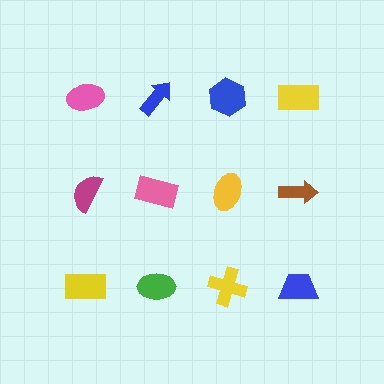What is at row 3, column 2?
A green ellipse.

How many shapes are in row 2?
4 shapes.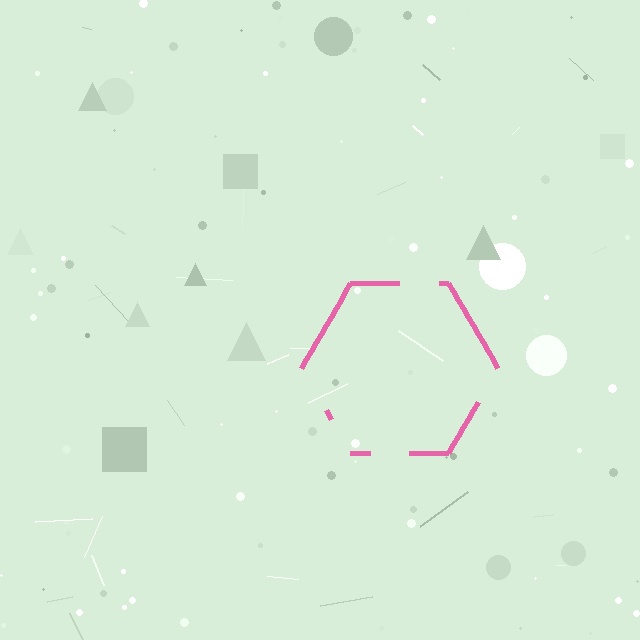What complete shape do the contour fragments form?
The contour fragments form a hexagon.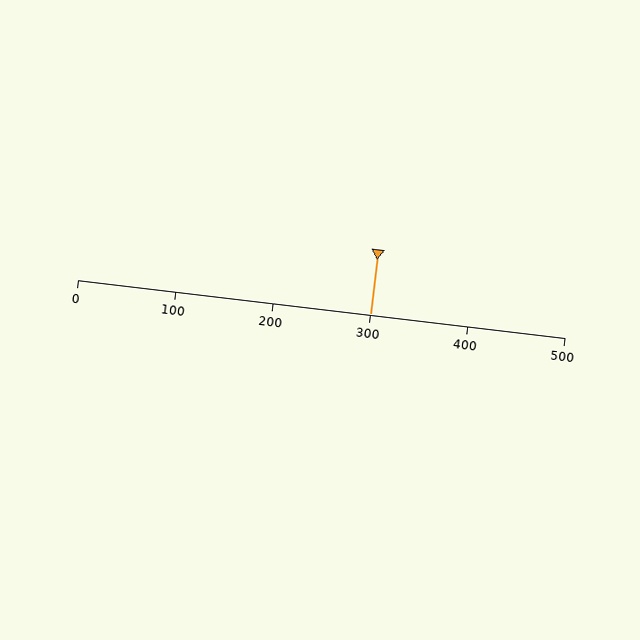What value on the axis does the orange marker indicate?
The marker indicates approximately 300.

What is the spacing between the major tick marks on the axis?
The major ticks are spaced 100 apart.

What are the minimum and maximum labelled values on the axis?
The axis runs from 0 to 500.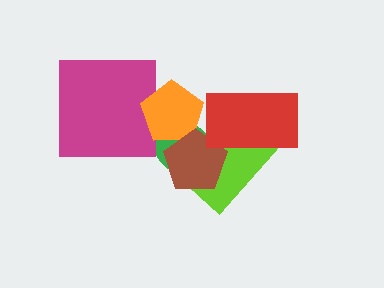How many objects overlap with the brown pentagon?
4 objects overlap with the brown pentagon.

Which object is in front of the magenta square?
The orange pentagon is in front of the magenta square.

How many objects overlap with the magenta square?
1 object overlaps with the magenta square.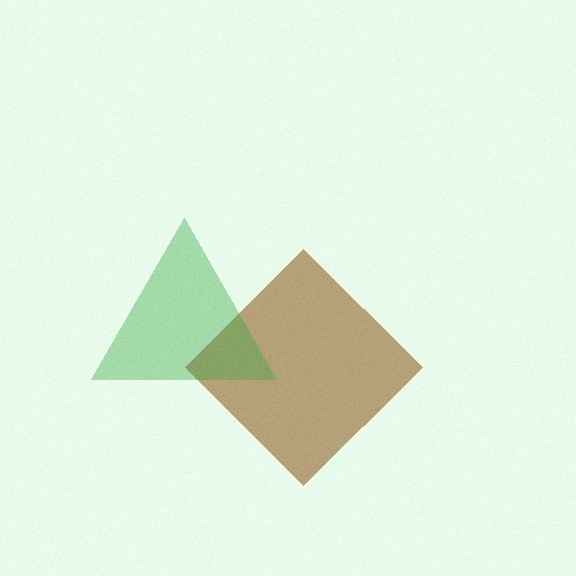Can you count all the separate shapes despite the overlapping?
Yes, there are 2 separate shapes.